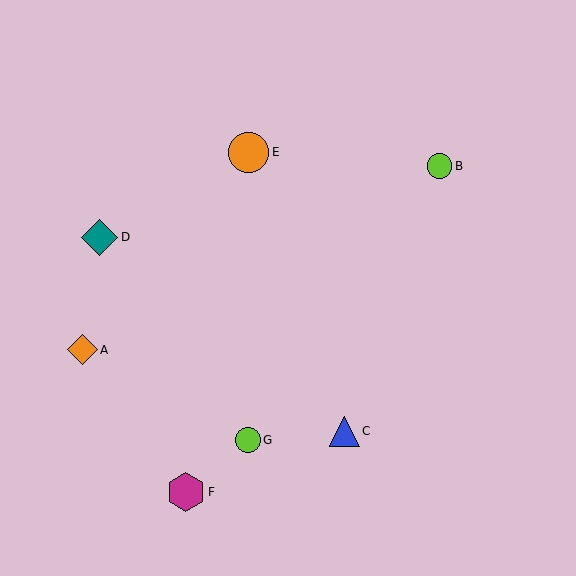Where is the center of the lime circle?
The center of the lime circle is at (440, 166).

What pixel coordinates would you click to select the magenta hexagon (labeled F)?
Click at (186, 492) to select the magenta hexagon F.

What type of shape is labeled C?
Shape C is a blue triangle.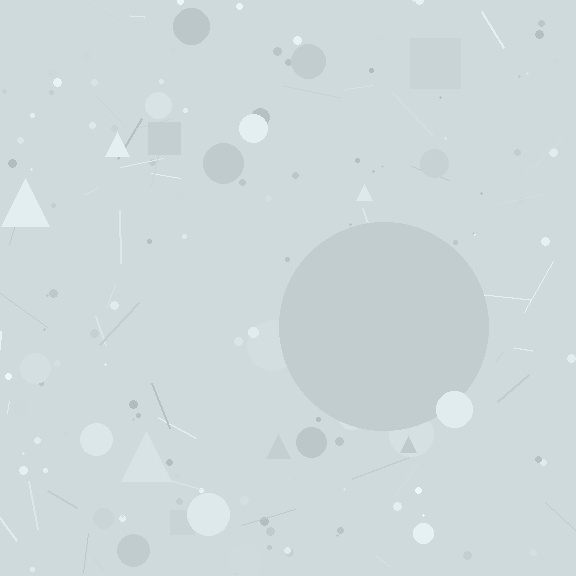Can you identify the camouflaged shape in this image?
The camouflaged shape is a circle.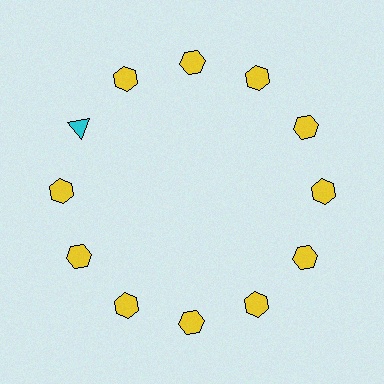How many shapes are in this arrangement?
There are 12 shapes arranged in a ring pattern.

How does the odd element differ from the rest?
It differs in both color (cyan instead of yellow) and shape (triangle instead of hexagon).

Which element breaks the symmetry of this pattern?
The cyan triangle at roughly the 10 o'clock position breaks the symmetry. All other shapes are yellow hexagons.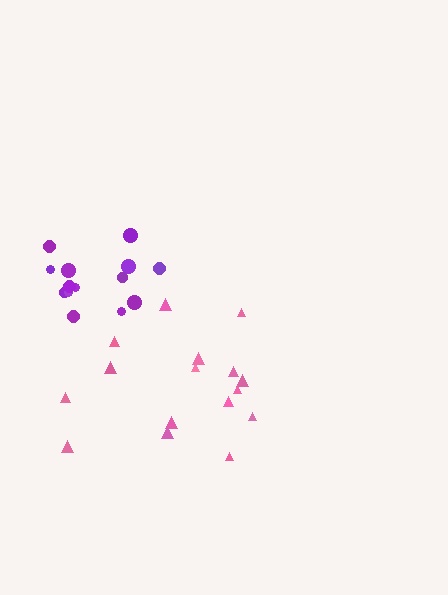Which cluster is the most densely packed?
Purple.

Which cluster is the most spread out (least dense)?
Pink.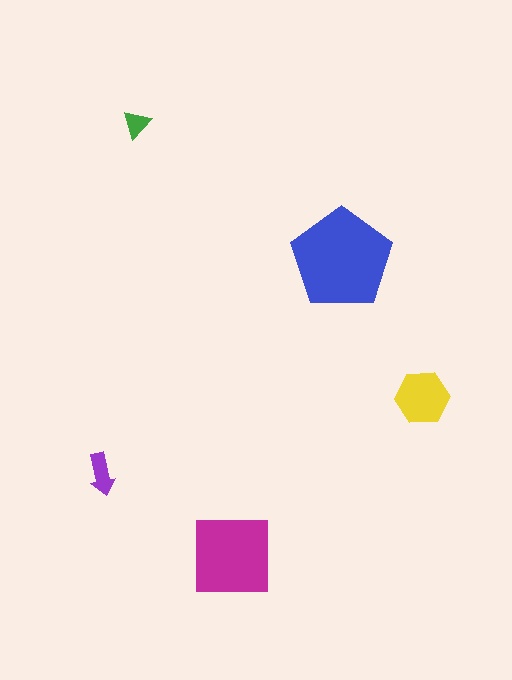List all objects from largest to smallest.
The blue pentagon, the magenta square, the yellow hexagon, the purple arrow, the green triangle.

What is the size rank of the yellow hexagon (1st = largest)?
3rd.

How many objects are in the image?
There are 5 objects in the image.